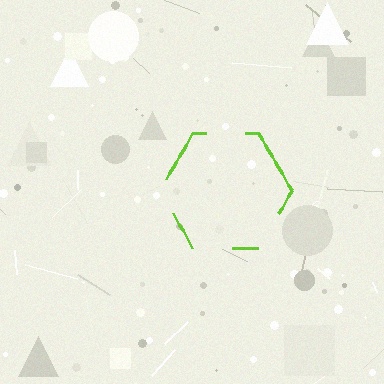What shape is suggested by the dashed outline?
The dashed outline suggests a hexagon.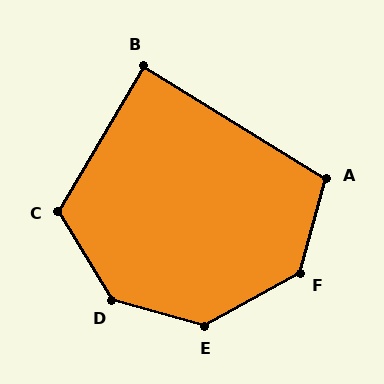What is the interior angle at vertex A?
Approximately 106 degrees (obtuse).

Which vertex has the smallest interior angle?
B, at approximately 89 degrees.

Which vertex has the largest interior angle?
D, at approximately 136 degrees.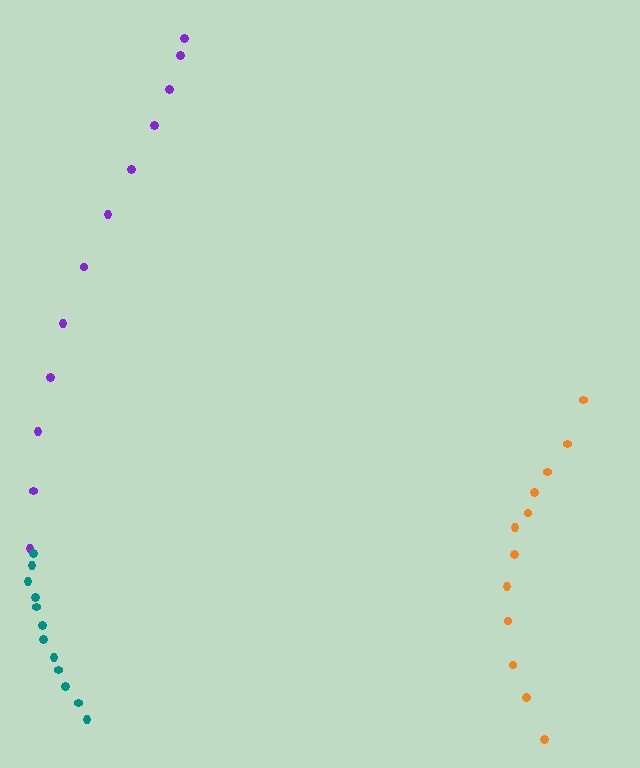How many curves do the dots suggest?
There are 3 distinct paths.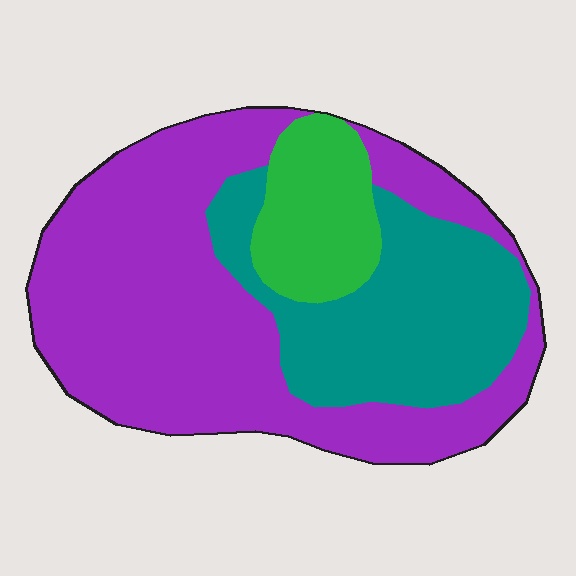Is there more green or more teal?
Teal.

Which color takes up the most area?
Purple, at roughly 60%.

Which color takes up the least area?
Green, at roughly 15%.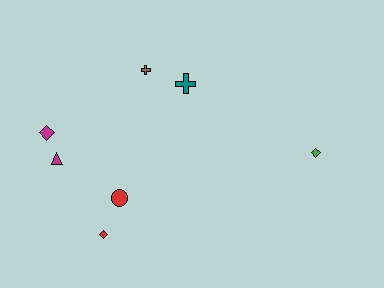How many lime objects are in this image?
There are no lime objects.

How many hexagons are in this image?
There are no hexagons.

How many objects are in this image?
There are 7 objects.